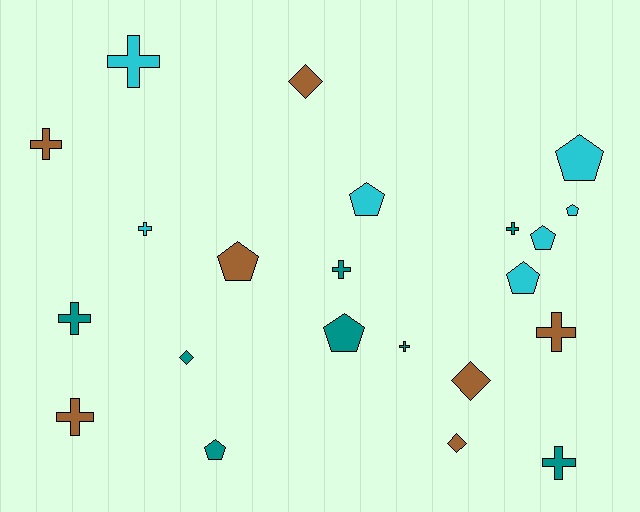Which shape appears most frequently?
Cross, with 10 objects.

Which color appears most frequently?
Teal, with 8 objects.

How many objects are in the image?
There are 22 objects.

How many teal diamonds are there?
There is 1 teal diamond.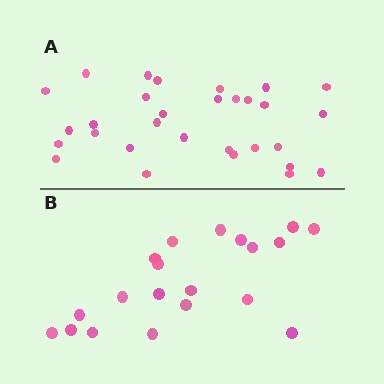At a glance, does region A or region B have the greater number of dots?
Region A (the top region) has more dots.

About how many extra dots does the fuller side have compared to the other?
Region A has roughly 10 or so more dots than region B.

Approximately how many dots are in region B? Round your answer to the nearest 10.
About 20 dots.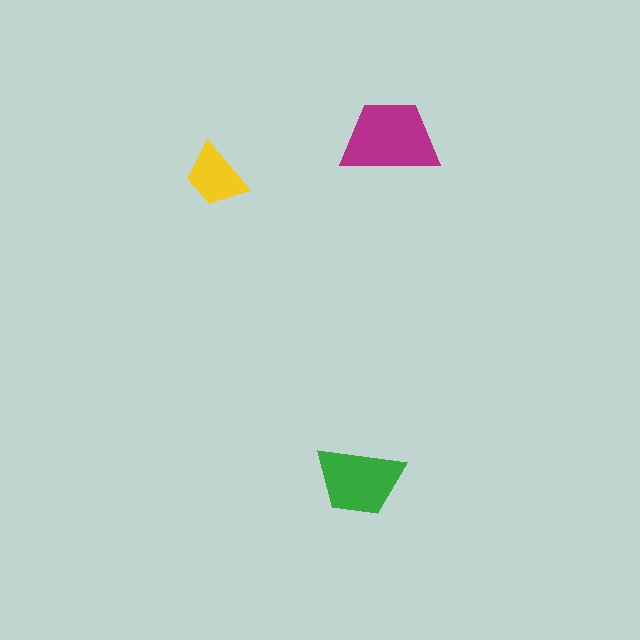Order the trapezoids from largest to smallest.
the magenta one, the green one, the yellow one.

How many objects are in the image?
There are 3 objects in the image.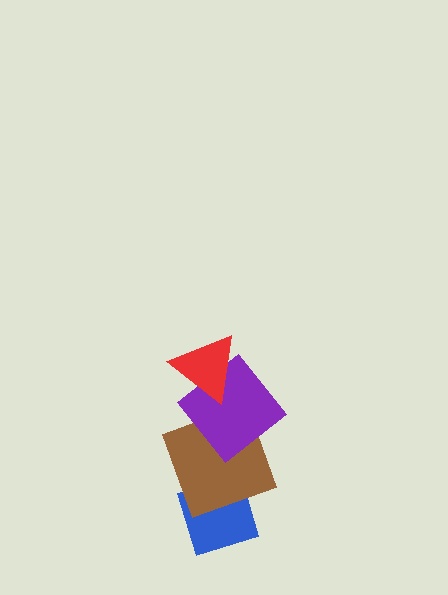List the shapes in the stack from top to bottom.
From top to bottom: the red triangle, the purple diamond, the brown square, the blue diamond.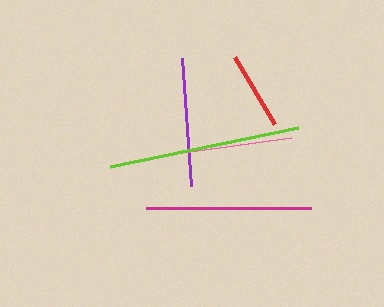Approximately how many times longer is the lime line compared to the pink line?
The lime line is approximately 1.5 times the length of the pink line.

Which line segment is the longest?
The lime line is the longest at approximately 192 pixels.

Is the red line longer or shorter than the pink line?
The pink line is longer than the red line.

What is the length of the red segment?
The red segment is approximately 78 pixels long.